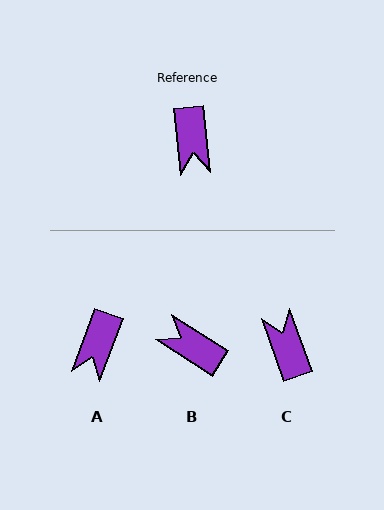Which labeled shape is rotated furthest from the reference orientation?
C, about 166 degrees away.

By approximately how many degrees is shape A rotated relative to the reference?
Approximately 26 degrees clockwise.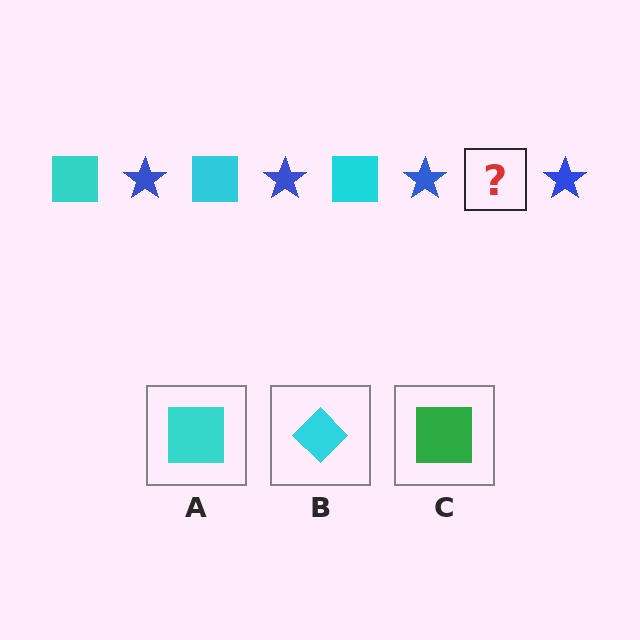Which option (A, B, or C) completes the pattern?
A.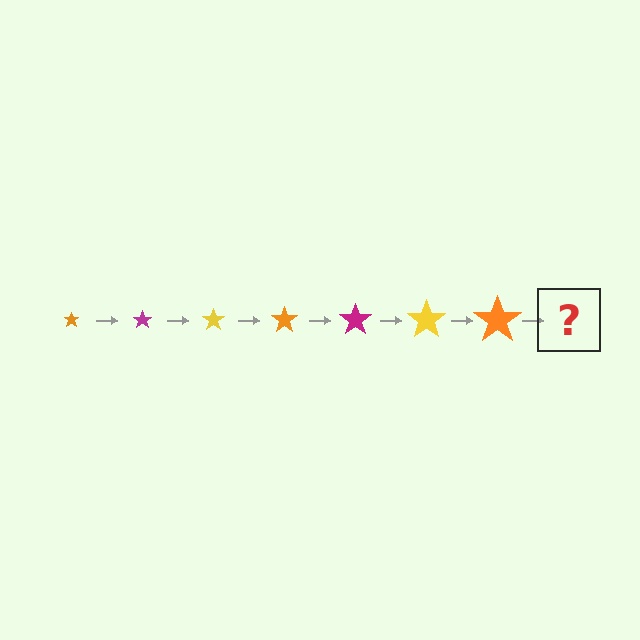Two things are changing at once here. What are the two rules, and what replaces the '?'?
The two rules are that the star grows larger each step and the color cycles through orange, magenta, and yellow. The '?' should be a magenta star, larger than the previous one.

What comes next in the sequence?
The next element should be a magenta star, larger than the previous one.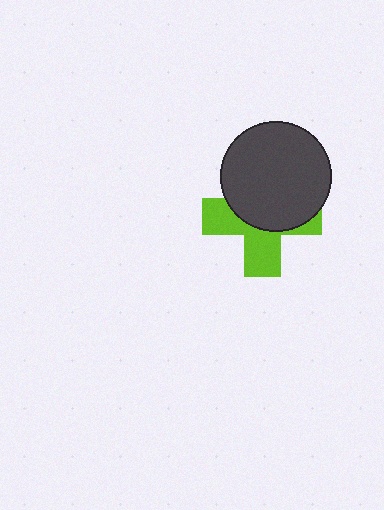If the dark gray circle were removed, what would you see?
You would see the complete lime cross.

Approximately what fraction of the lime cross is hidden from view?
Roughly 53% of the lime cross is hidden behind the dark gray circle.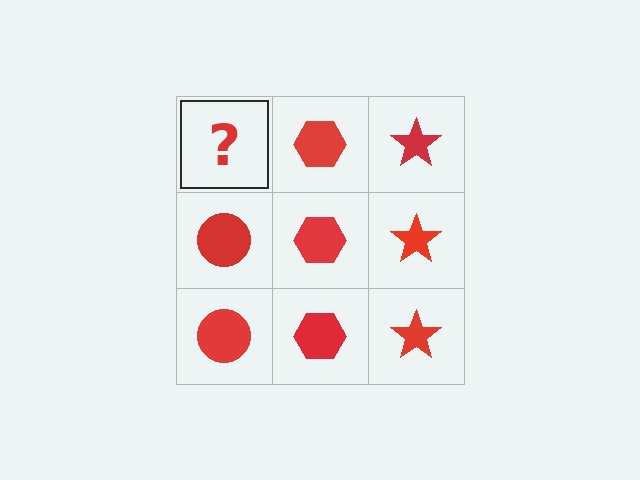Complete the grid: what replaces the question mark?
The question mark should be replaced with a red circle.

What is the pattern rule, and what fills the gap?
The rule is that each column has a consistent shape. The gap should be filled with a red circle.